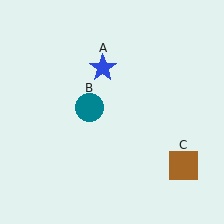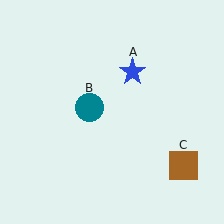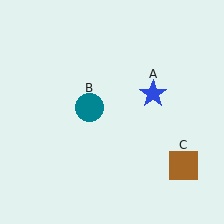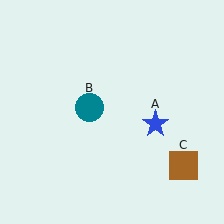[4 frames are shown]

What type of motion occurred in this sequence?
The blue star (object A) rotated clockwise around the center of the scene.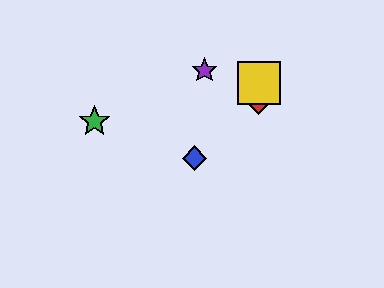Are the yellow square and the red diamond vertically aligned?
Yes, both are at x≈259.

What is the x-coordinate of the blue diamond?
The blue diamond is at x≈195.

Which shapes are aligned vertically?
The red diamond, the yellow square are aligned vertically.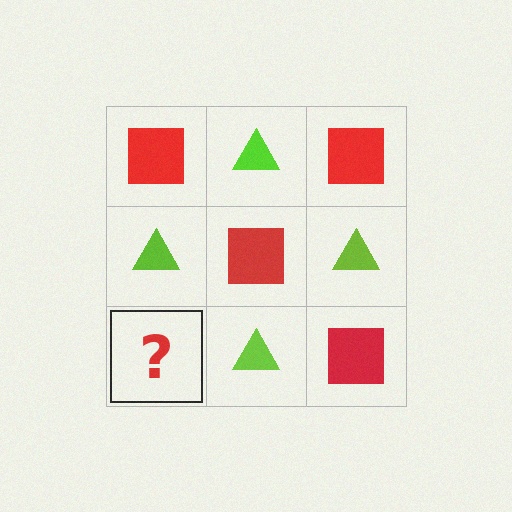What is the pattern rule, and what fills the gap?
The rule is that it alternates red square and lime triangle in a checkerboard pattern. The gap should be filled with a red square.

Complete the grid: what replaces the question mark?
The question mark should be replaced with a red square.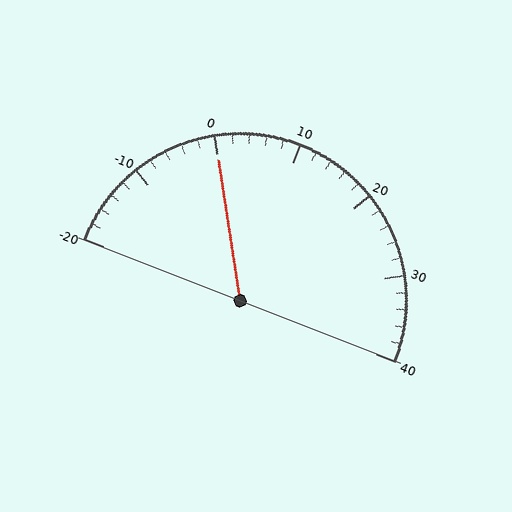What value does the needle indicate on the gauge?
The needle indicates approximately 0.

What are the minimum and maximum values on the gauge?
The gauge ranges from -20 to 40.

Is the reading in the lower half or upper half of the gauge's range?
The reading is in the lower half of the range (-20 to 40).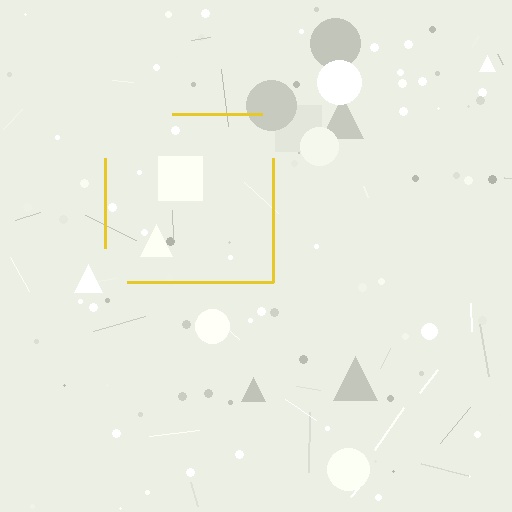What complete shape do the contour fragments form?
The contour fragments form a square.